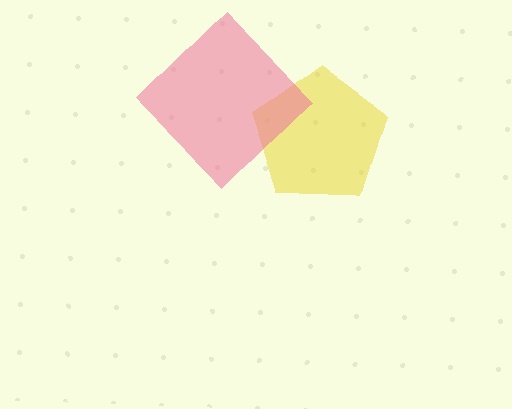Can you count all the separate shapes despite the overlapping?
Yes, there are 2 separate shapes.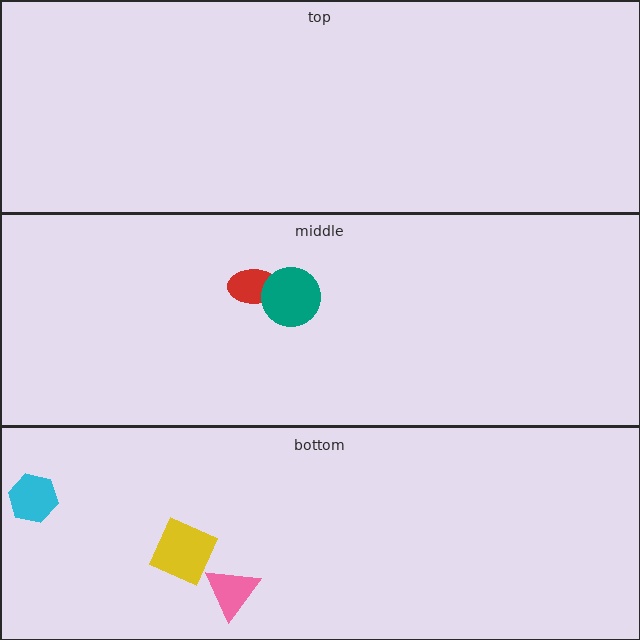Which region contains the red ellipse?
The middle region.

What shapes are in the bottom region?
The pink triangle, the cyan hexagon, the yellow diamond.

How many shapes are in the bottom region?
3.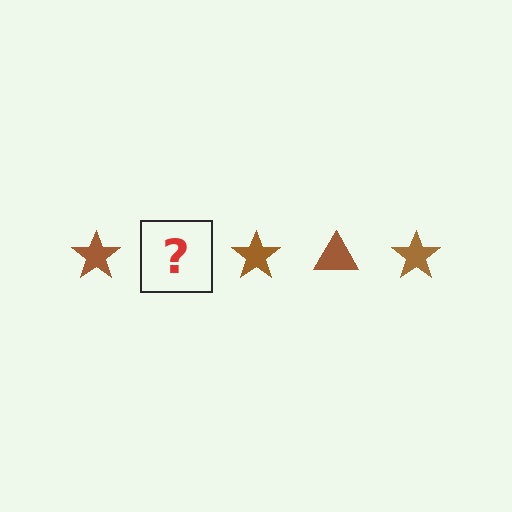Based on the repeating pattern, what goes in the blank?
The blank should be a brown triangle.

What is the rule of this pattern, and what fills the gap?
The rule is that the pattern cycles through star, triangle shapes in brown. The gap should be filled with a brown triangle.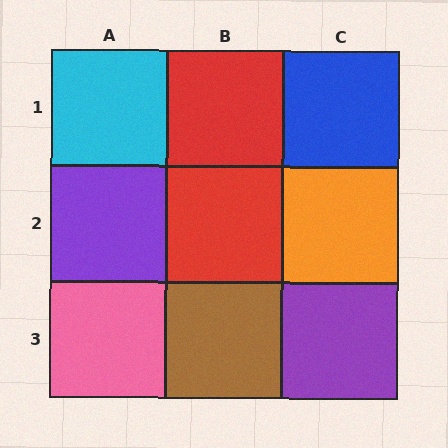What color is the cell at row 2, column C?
Orange.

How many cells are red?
2 cells are red.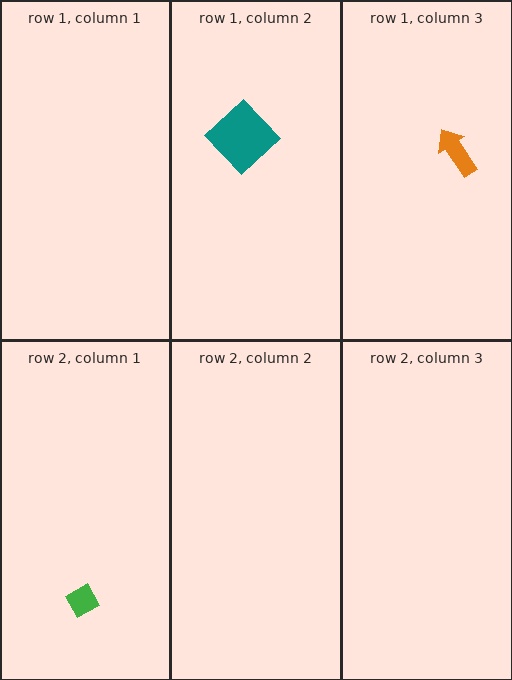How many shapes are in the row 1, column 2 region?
1.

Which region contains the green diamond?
The row 2, column 1 region.